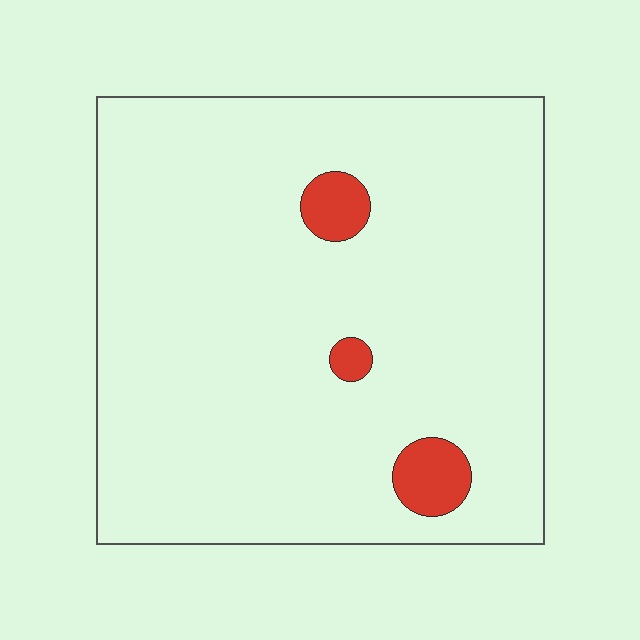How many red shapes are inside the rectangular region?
3.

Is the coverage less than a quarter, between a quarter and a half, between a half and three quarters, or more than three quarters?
Less than a quarter.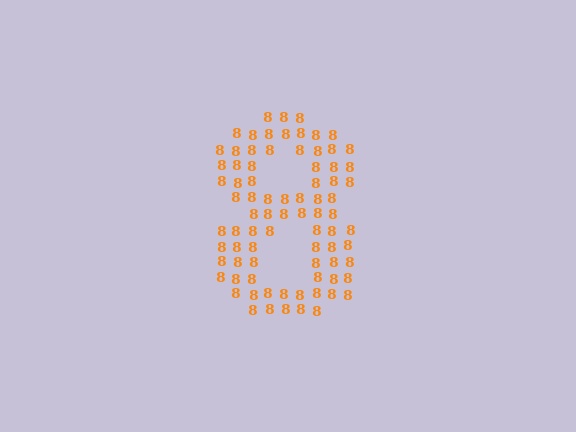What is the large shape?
The large shape is the digit 8.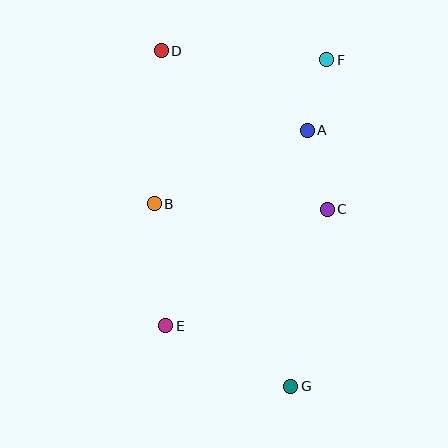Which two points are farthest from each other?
Points D and G are farthest from each other.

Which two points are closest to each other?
Points A and F are closest to each other.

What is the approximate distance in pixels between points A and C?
The distance between A and C is approximately 82 pixels.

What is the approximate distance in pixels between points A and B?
The distance between A and B is approximately 170 pixels.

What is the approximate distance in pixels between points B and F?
The distance between B and F is approximately 225 pixels.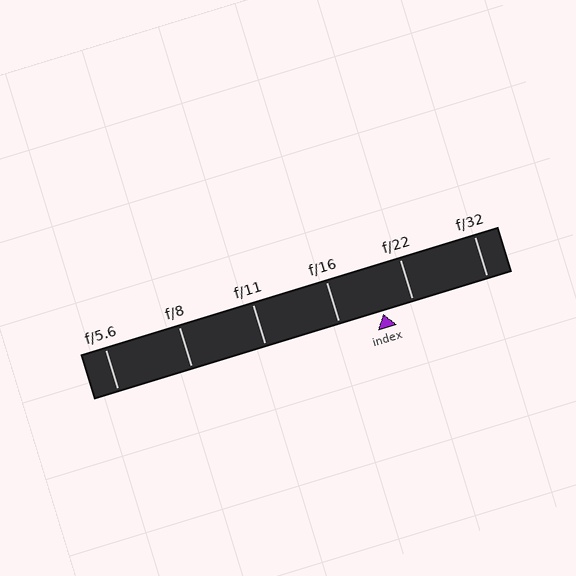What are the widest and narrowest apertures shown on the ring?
The widest aperture shown is f/5.6 and the narrowest is f/32.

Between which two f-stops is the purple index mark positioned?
The index mark is between f/16 and f/22.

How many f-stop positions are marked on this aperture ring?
There are 6 f-stop positions marked.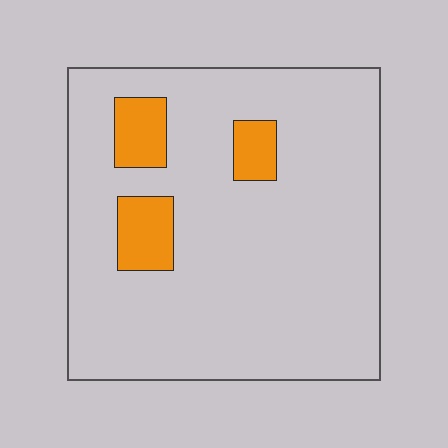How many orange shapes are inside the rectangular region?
3.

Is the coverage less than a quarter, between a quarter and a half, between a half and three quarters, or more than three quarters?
Less than a quarter.